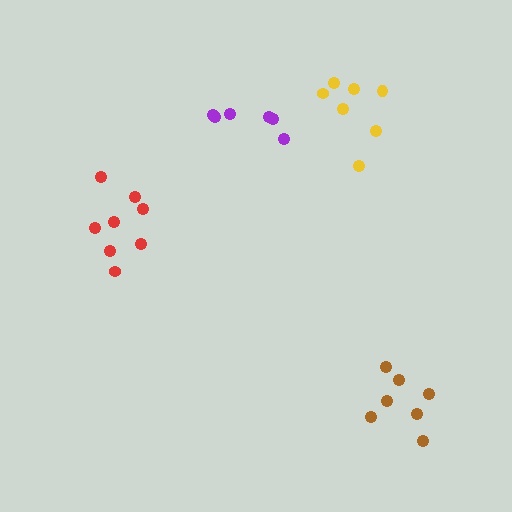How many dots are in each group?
Group 1: 7 dots, Group 2: 8 dots, Group 3: 7 dots, Group 4: 6 dots (28 total).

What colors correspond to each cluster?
The clusters are colored: brown, red, yellow, purple.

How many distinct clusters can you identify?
There are 4 distinct clusters.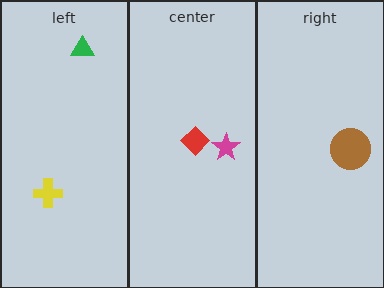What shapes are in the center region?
The magenta star, the red diamond.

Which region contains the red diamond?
The center region.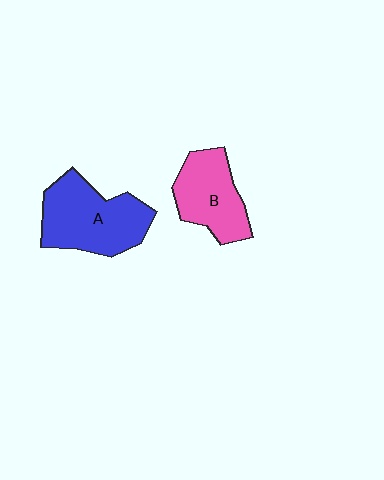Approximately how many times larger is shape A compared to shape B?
Approximately 1.3 times.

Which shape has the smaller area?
Shape B (pink).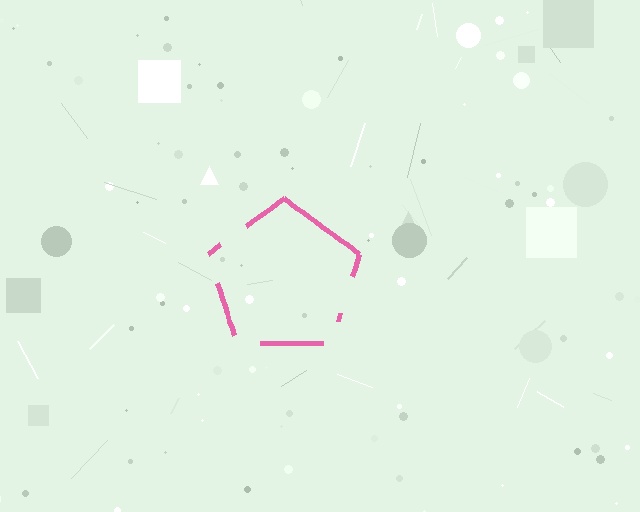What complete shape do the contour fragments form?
The contour fragments form a pentagon.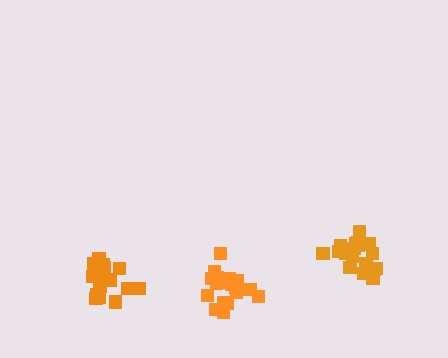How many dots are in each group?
Group 1: 17 dots, Group 2: 21 dots, Group 3: 20 dots (58 total).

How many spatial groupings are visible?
There are 3 spatial groupings.